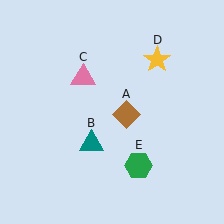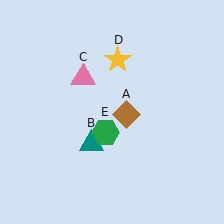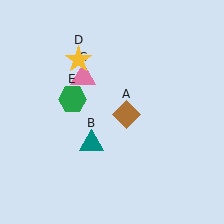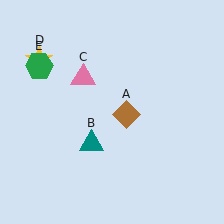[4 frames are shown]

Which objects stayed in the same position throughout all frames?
Brown diamond (object A) and teal triangle (object B) and pink triangle (object C) remained stationary.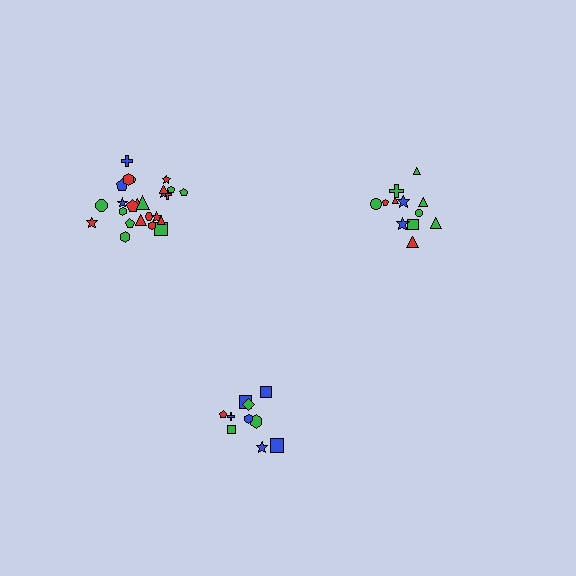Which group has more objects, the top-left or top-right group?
The top-left group.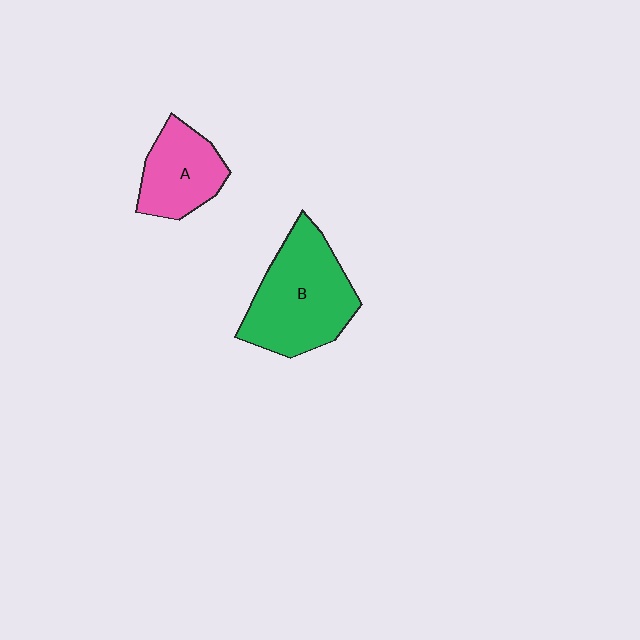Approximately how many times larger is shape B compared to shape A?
Approximately 1.6 times.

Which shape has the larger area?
Shape B (green).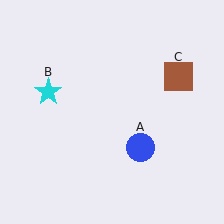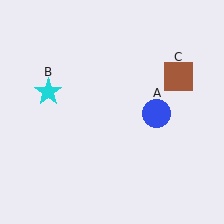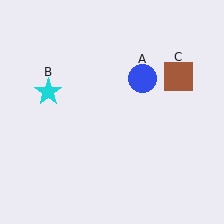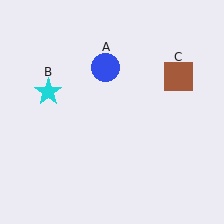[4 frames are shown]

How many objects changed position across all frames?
1 object changed position: blue circle (object A).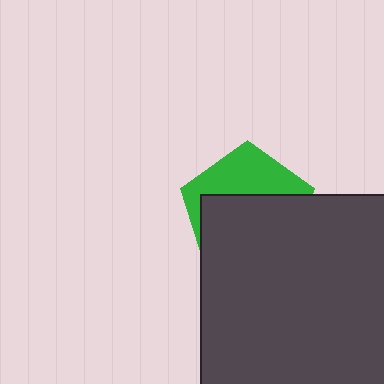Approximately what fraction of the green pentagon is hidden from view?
Roughly 63% of the green pentagon is hidden behind the dark gray rectangle.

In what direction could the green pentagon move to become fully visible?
The green pentagon could move up. That would shift it out from behind the dark gray rectangle entirely.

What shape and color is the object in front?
The object in front is a dark gray rectangle.